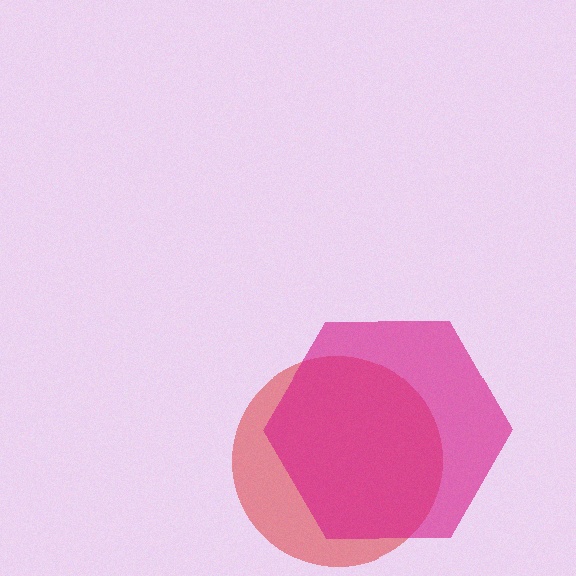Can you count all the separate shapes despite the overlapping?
Yes, there are 2 separate shapes.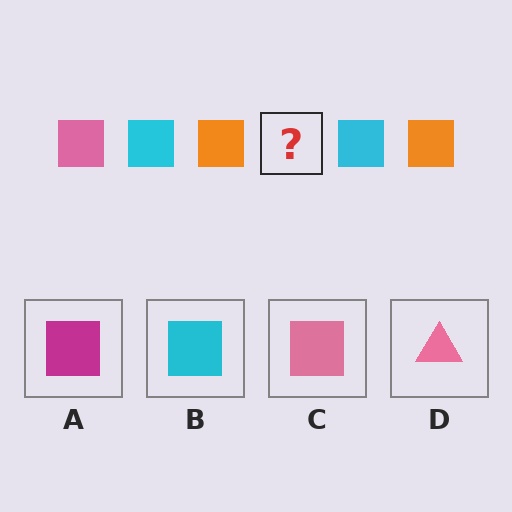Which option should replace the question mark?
Option C.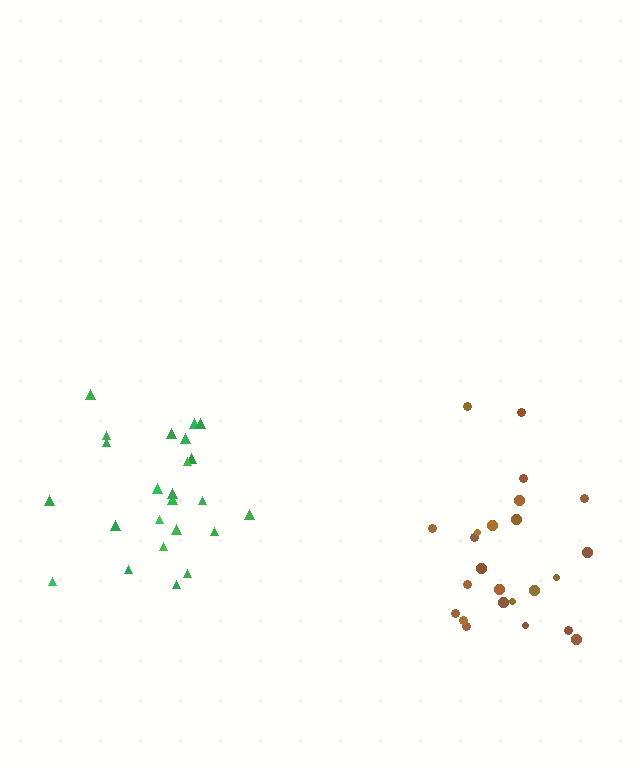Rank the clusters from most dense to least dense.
green, brown.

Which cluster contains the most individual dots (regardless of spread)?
Green (24).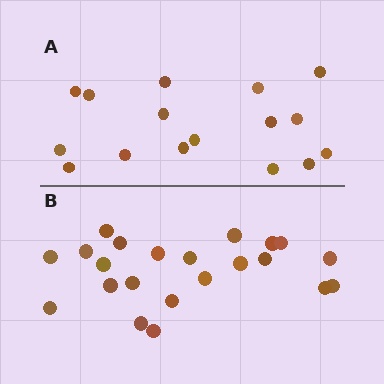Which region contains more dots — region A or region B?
Region B (the bottom region) has more dots.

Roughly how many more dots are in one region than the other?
Region B has about 6 more dots than region A.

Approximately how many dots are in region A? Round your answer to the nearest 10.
About 20 dots. (The exact count is 16, which rounds to 20.)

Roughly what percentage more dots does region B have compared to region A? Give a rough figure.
About 40% more.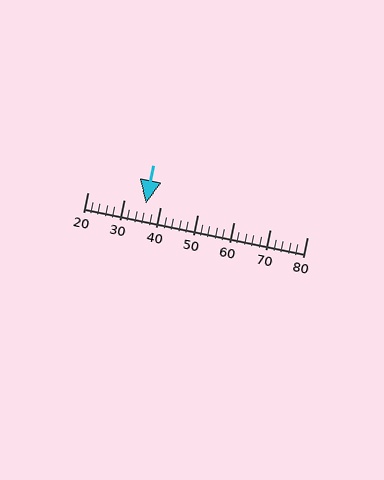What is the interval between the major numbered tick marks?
The major tick marks are spaced 10 units apart.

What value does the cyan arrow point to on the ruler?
The cyan arrow points to approximately 36.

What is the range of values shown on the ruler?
The ruler shows values from 20 to 80.